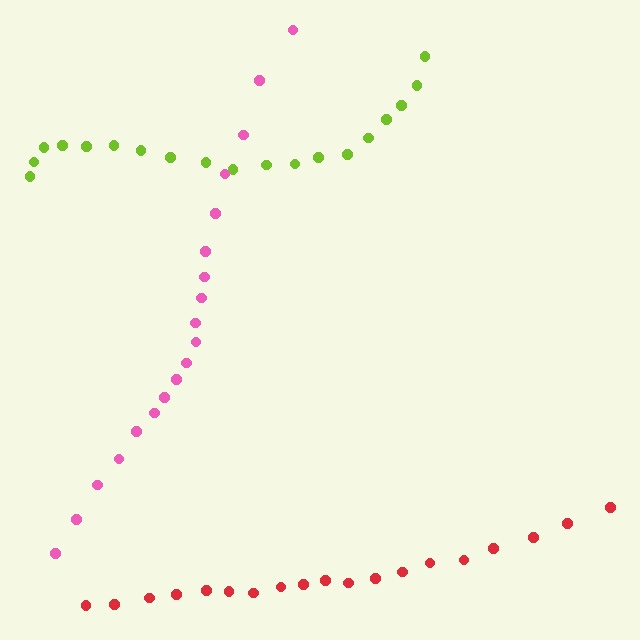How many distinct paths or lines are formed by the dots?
There are 3 distinct paths.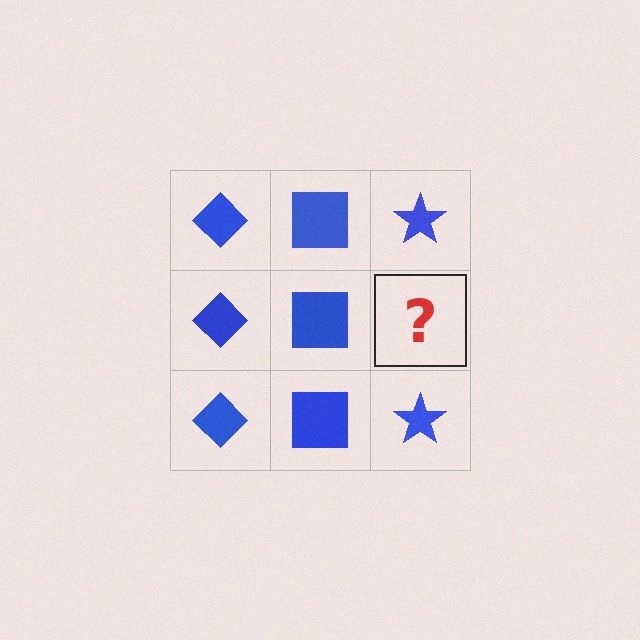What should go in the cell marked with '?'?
The missing cell should contain a blue star.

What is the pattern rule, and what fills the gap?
The rule is that each column has a consistent shape. The gap should be filled with a blue star.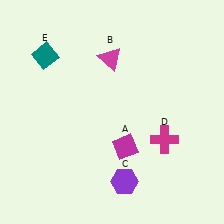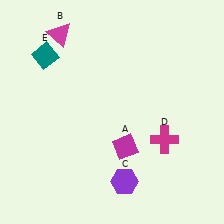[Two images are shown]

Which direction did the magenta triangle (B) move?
The magenta triangle (B) moved left.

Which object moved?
The magenta triangle (B) moved left.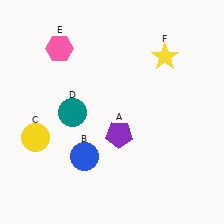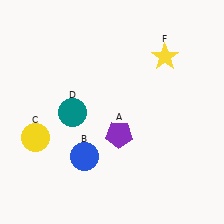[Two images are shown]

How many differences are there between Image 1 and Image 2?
There is 1 difference between the two images.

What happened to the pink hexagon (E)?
The pink hexagon (E) was removed in Image 2. It was in the top-left area of Image 1.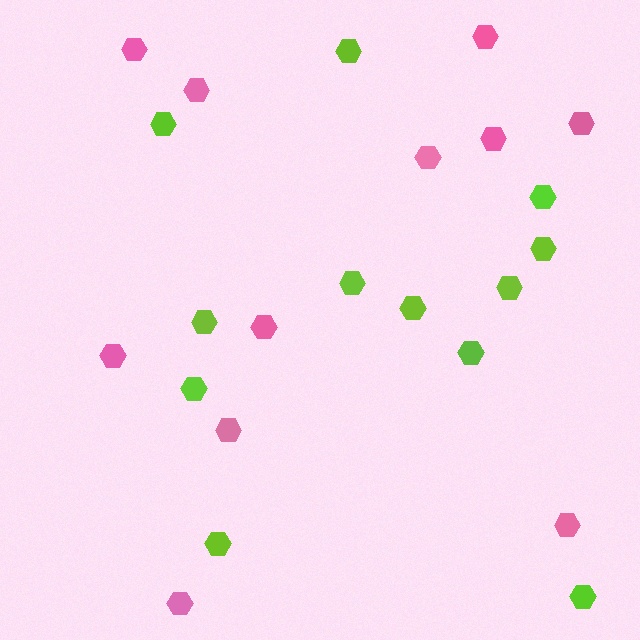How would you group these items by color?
There are 2 groups: one group of pink hexagons (11) and one group of lime hexagons (12).